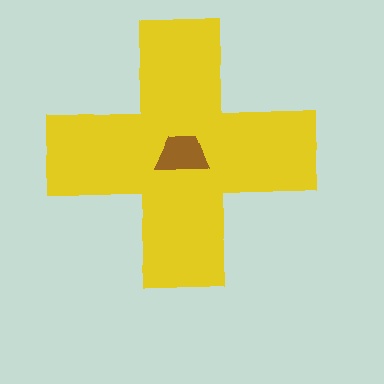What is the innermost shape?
The brown trapezoid.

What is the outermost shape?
The yellow cross.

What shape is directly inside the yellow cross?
The brown trapezoid.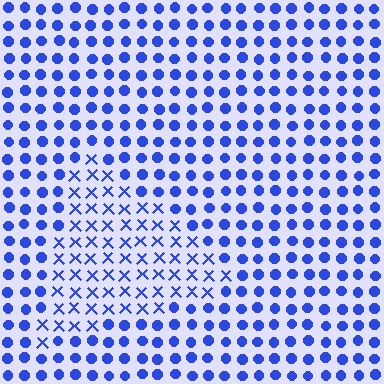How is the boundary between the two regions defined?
The boundary is defined by a change in element shape: X marks inside vs. circles outside. All elements share the same color and spacing.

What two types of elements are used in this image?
The image uses X marks inside the triangle region and circles outside it.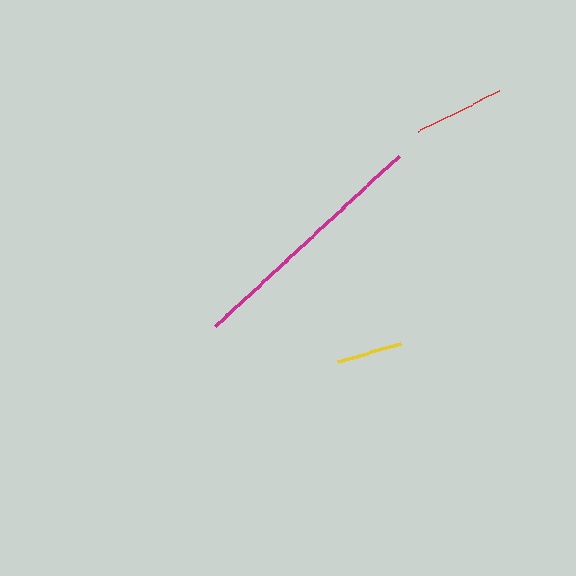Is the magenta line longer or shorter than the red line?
The magenta line is longer than the red line.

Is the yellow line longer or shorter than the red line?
The red line is longer than the yellow line.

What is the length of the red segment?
The red segment is approximately 90 pixels long.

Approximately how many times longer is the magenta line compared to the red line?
The magenta line is approximately 2.8 times the length of the red line.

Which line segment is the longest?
The magenta line is the longest at approximately 250 pixels.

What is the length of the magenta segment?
The magenta segment is approximately 250 pixels long.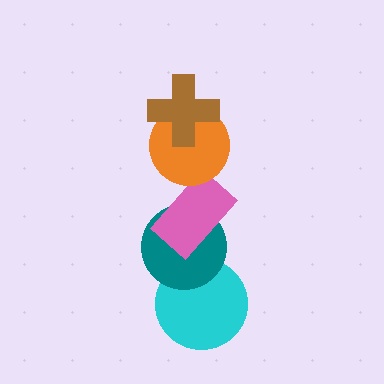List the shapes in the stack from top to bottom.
From top to bottom: the brown cross, the orange circle, the pink rectangle, the teal circle, the cyan circle.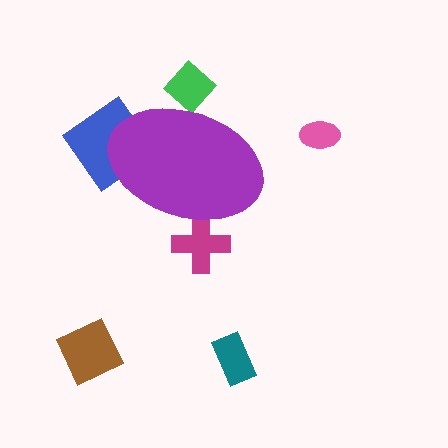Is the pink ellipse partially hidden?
No, the pink ellipse is fully visible.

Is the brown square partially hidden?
No, the brown square is fully visible.